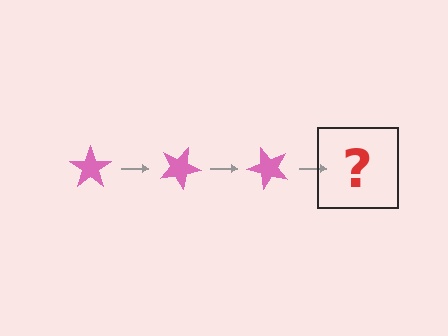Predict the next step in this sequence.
The next step is a pink star rotated 75 degrees.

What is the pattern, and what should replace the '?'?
The pattern is that the star rotates 25 degrees each step. The '?' should be a pink star rotated 75 degrees.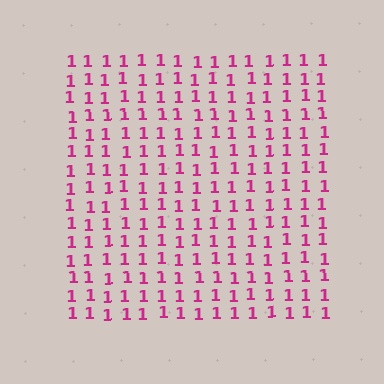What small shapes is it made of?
It is made of small digit 1's.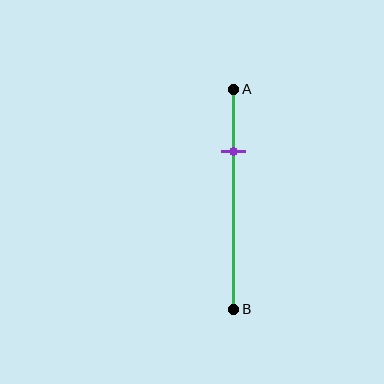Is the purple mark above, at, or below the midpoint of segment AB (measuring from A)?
The purple mark is above the midpoint of segment AB.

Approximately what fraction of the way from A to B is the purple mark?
The purple mark is approximately 30% of the way from A to B.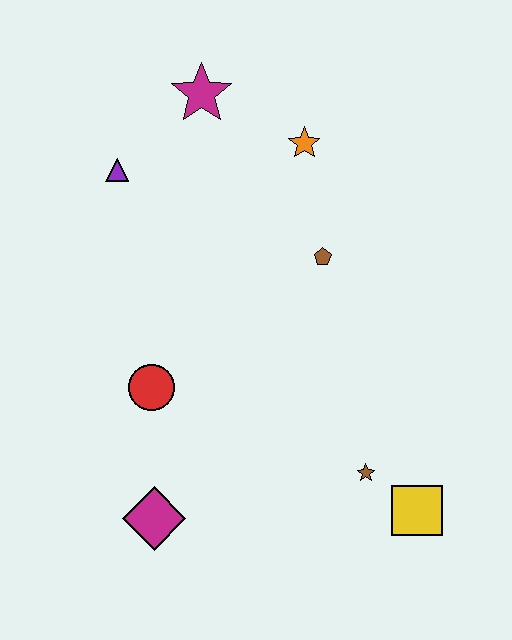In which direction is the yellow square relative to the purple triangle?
The yellow square is below the purple triangle.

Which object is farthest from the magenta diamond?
The magenta star is farthest from the magenta diamond.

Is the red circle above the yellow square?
Yes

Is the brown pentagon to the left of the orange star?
No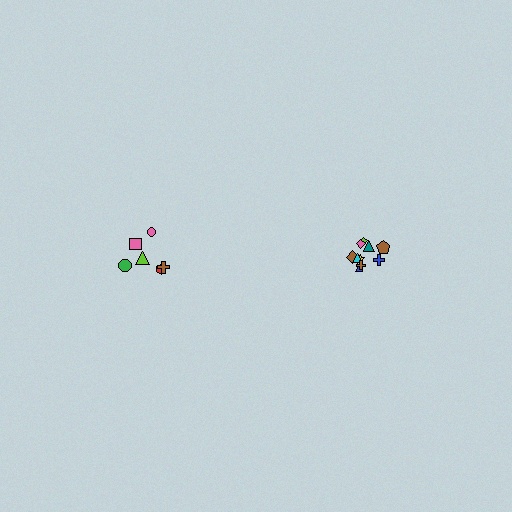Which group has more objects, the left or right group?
The right group.